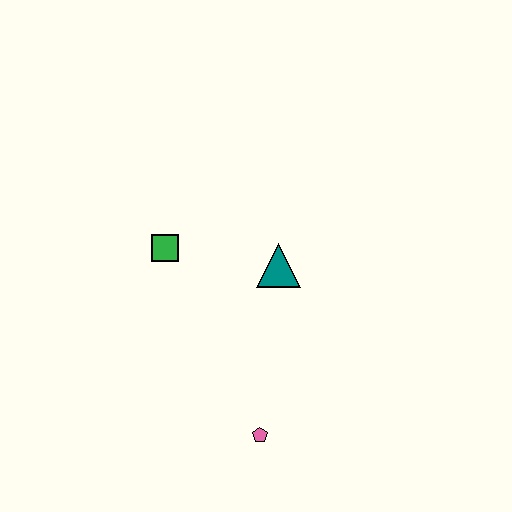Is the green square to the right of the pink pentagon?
No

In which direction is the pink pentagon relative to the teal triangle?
The pink pentagon is below the teal triangle.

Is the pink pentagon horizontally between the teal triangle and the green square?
Yes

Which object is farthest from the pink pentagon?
The green square is farthest from the pink pentagon.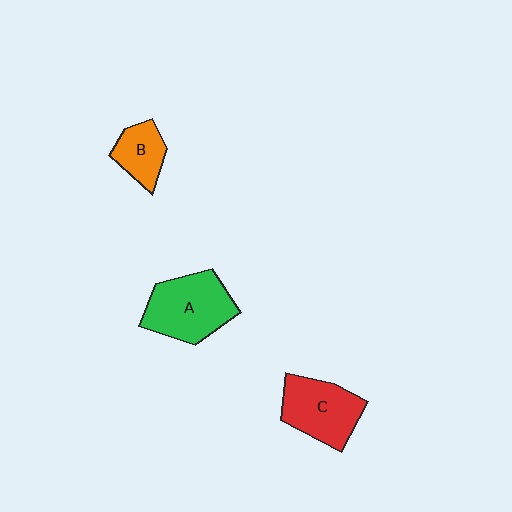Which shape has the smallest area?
Shape B (orange).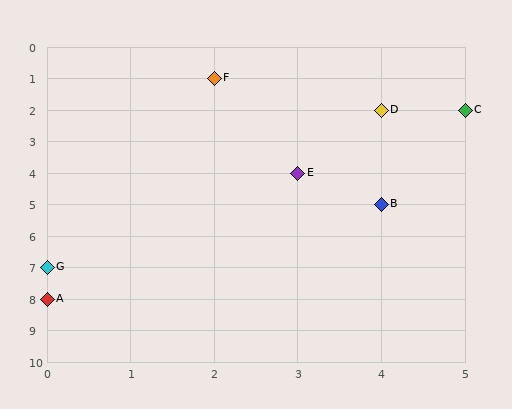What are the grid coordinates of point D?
Point D is at grid coordinates (4, 2).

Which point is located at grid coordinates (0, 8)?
Point A is at (0, 8).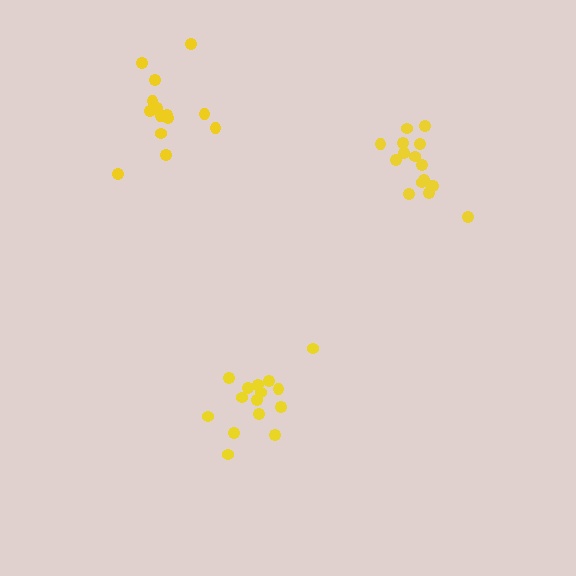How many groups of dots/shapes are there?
There are 3 groups.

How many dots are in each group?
Group 1: 15 dots, Group 2: 14 dots, Group 3: 16 dots (45 total).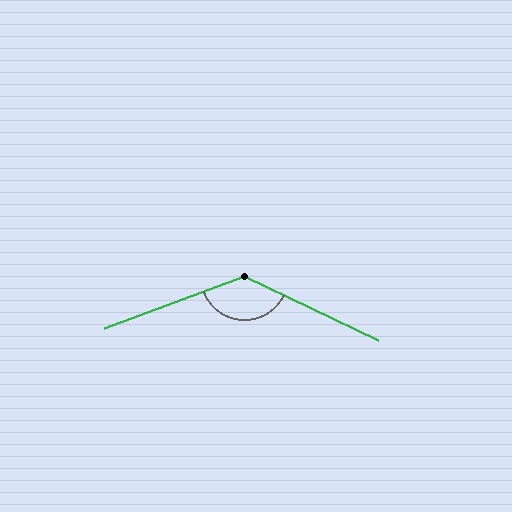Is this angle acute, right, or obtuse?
It is obtuse.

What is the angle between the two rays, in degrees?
Approximately 134 degrees.